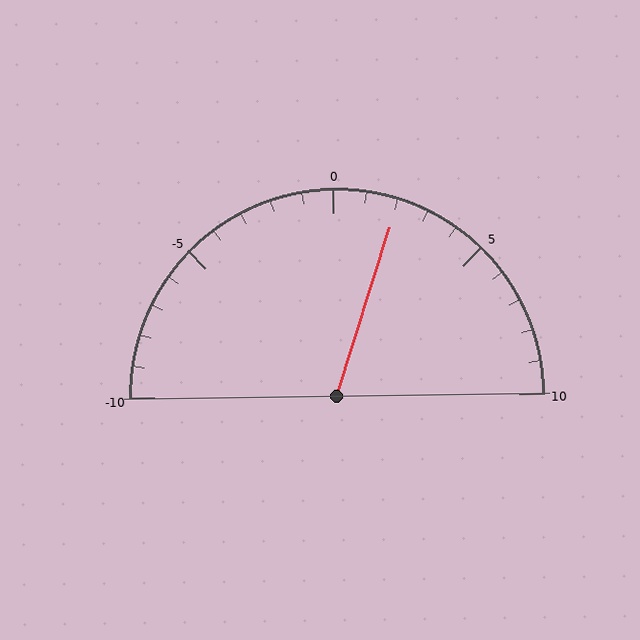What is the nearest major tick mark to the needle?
The nearest major tick mark is 0.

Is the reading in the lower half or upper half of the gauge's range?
The reading is in the upper half of the range (-10 to 10).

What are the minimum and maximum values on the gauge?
The gauge ranges from -10 to 10.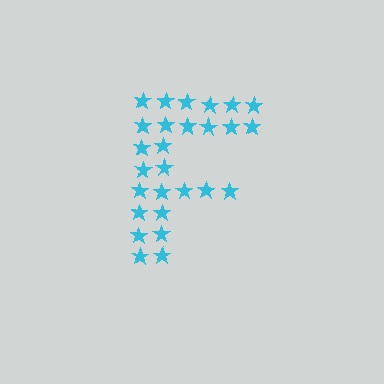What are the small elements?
The small elements are stars.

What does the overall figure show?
The overall figure shows the letter F.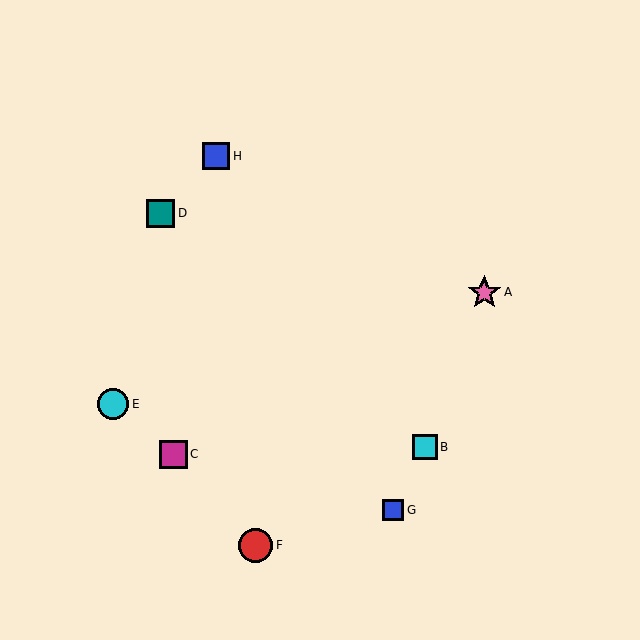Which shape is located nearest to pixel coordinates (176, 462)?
The magenta square (labeled C) at (173, 454) is nearest to that location.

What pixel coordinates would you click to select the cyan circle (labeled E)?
Click at (113, 404) to select the cyan circle E.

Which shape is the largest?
The red circle (labeled F) is the largest.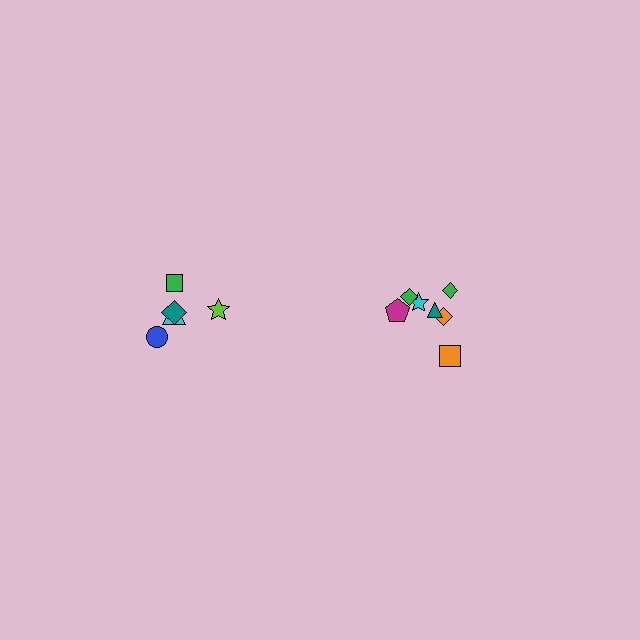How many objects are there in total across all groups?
There are 12 objects.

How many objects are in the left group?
There are 5 objects.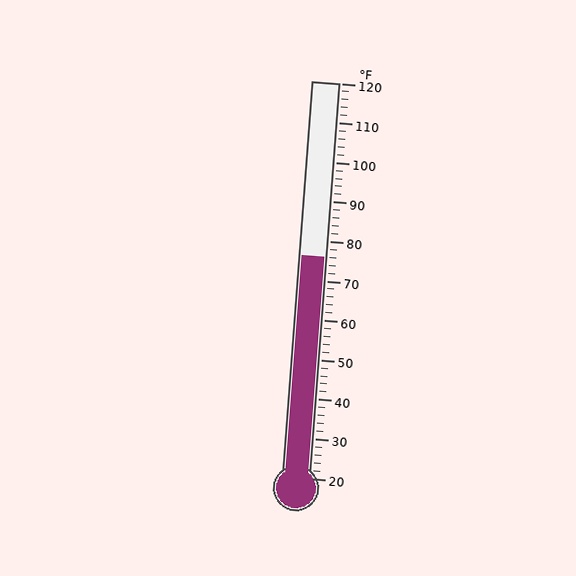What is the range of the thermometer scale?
The thermometer scale ranges from 20°F to 120°F.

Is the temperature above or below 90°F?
The temperature is below 90°F.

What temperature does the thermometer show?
The thermometer shows approximately 76°F.